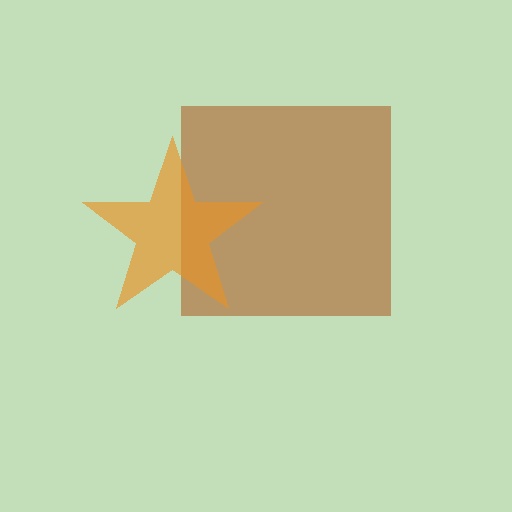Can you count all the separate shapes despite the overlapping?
Yes, there are 2 separate shapes.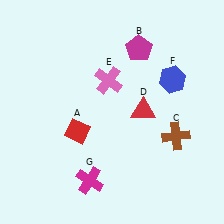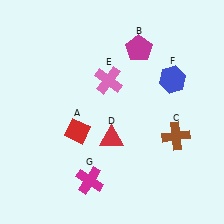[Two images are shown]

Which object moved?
The red triangle (D) moved left.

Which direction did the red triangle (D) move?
The red triangle (D) moved left.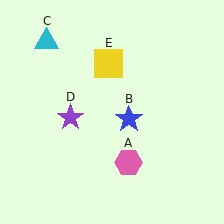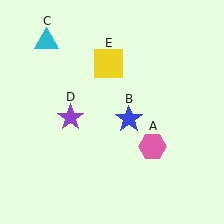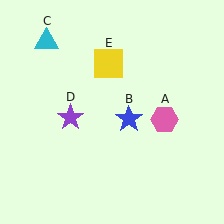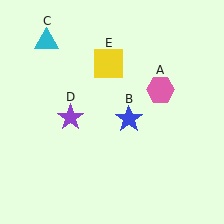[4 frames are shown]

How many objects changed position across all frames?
1 object changed position: pink hexagon (object A).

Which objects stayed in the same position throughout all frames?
Blue star (object B) and cyan triangle (object C) and purple star (object D) and yellow square (object E) remained stationary.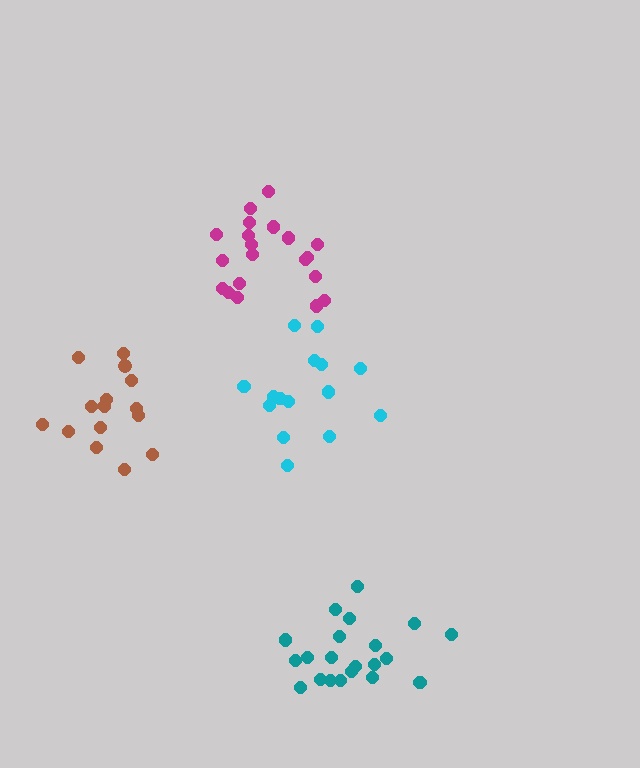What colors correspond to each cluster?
The clusters are colored: brown, teal, magenta, cyan.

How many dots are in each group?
Group 1: 15 dots, Group 2: 21 dots, Group 3: 20 dots, Group 4: 15 dots (71 total).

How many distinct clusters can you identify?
There are 4 distinct clusters.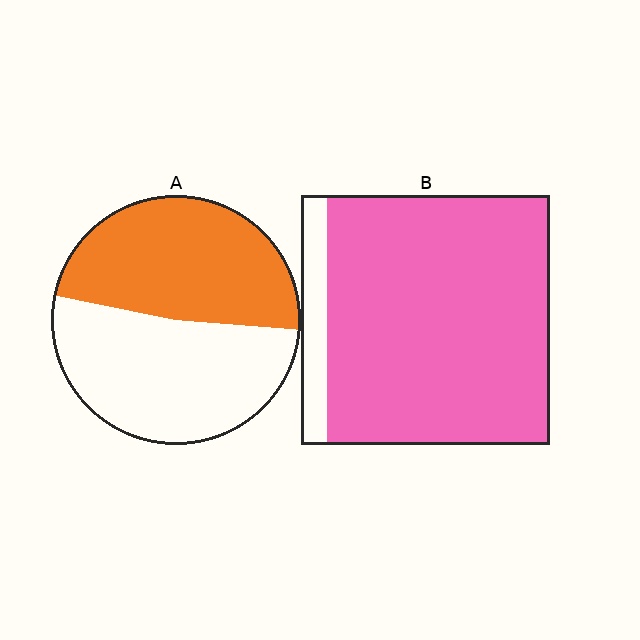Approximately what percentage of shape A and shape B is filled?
A is approximately 50% and B is approximately 90%.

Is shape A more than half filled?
Roughly half.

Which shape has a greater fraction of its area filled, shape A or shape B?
Shape B.